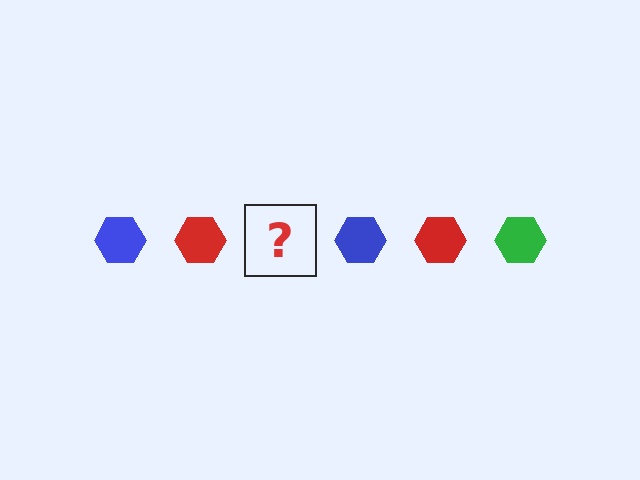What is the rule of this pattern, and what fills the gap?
The rule is that the pattern cycles through blue, red, green hexagons. The gap should be filled with a green hexagon.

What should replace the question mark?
The question mark should be replaced with a green hexagon.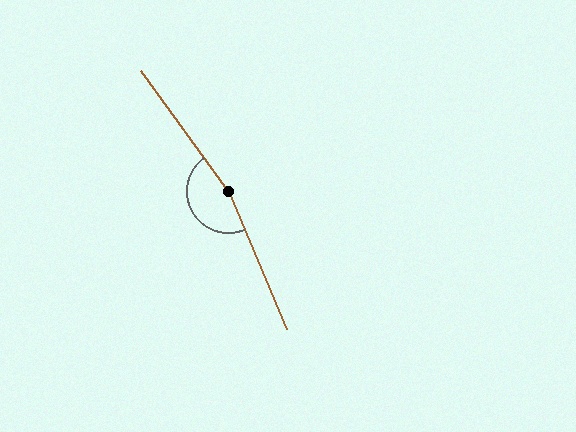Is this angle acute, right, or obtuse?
It is obtuse.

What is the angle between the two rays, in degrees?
Approximately 167 degrees.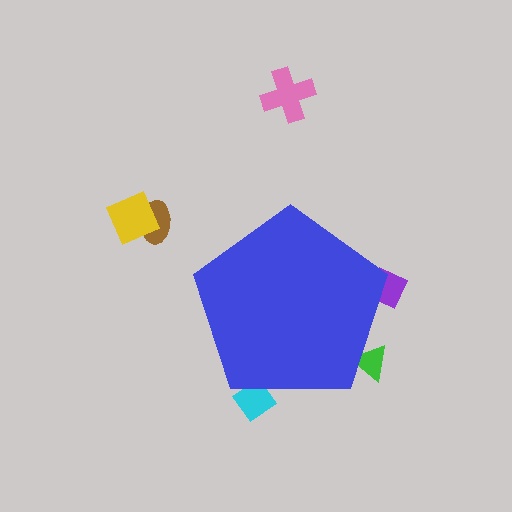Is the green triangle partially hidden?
Yes, the green triangle is partially hidden behind the blue pentagon.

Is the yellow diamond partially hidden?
No, the yellow diamond is fully visible.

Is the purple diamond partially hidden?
Yes, the purple diamond is partially hidden behind the blue pentagon.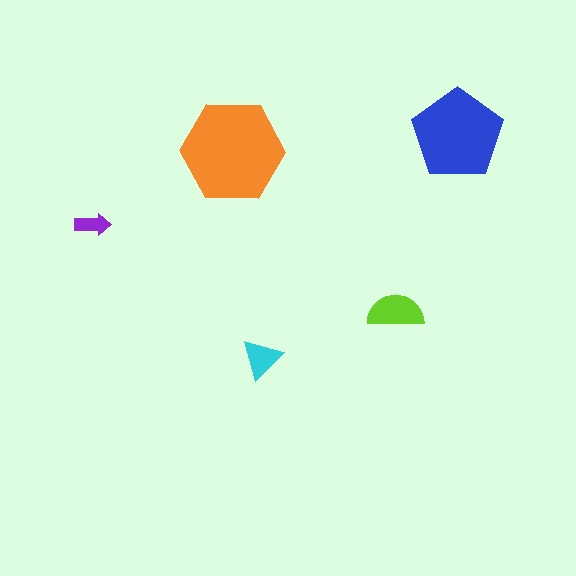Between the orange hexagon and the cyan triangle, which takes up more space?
The orange hexagon.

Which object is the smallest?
The purple arrow.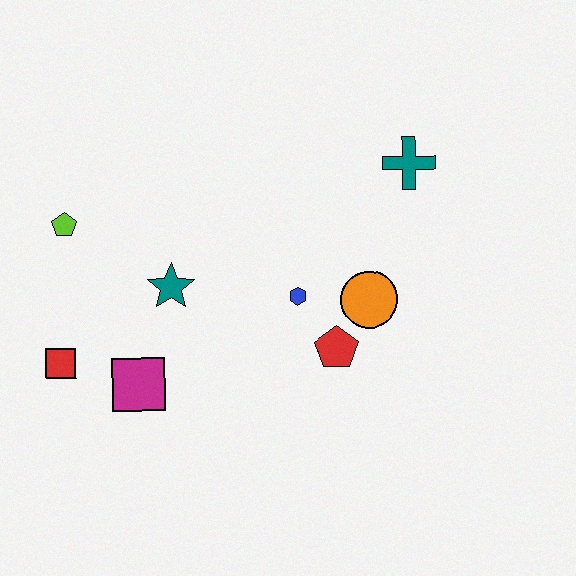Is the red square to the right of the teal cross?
No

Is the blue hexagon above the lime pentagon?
No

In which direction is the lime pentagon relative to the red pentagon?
The lime pentagon is to the left of the red pentagon.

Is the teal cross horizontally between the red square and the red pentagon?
No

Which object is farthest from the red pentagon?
The lime pentagon is farthest from the red pentagon.